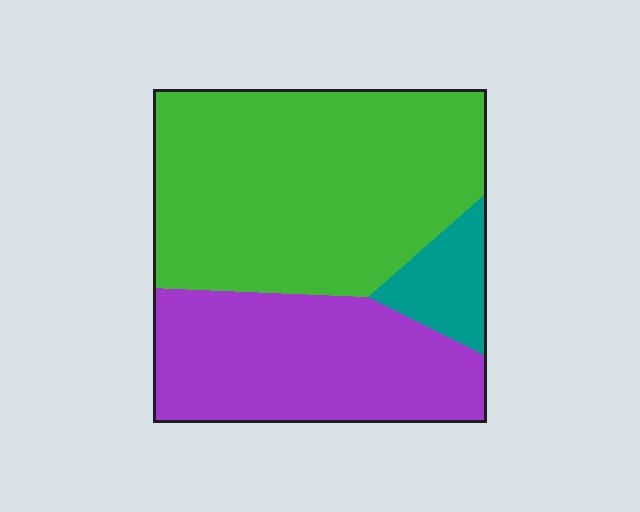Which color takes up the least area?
Teal, at roughly 10%.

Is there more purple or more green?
Green.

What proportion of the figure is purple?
Purple takes up about one third (1/3) of the figure.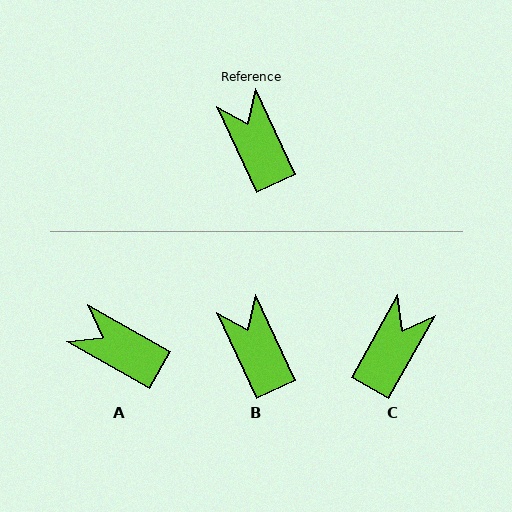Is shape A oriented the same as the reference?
No, it is off by about 36 degrees.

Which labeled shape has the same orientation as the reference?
B.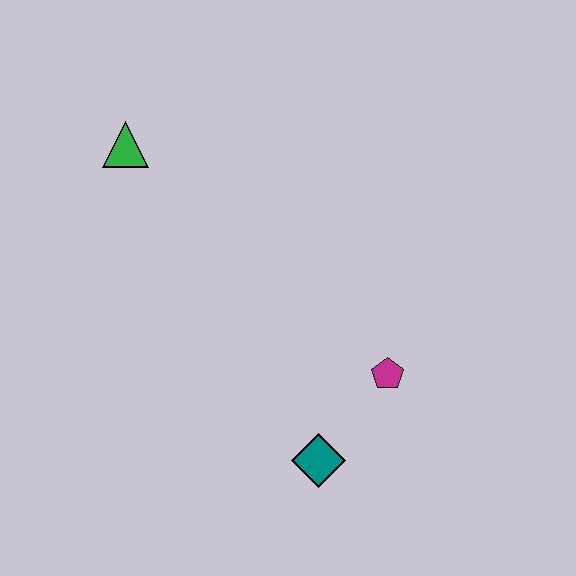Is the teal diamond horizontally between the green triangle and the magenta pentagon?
Yes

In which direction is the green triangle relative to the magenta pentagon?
The green triangle is to the left of the magenta pentagon.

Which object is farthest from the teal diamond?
The green triangle is farthest from the teal diamond.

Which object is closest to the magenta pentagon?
The teal diamond is closest to the magenta pentagon.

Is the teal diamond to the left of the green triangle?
No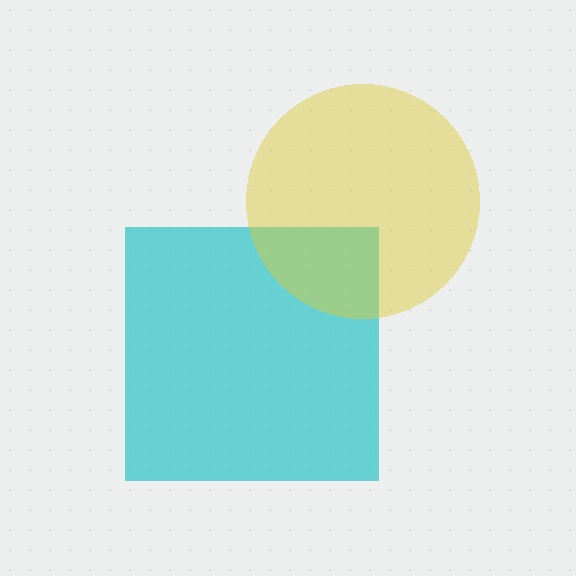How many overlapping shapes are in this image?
There are 2 overlapping shapes in the image.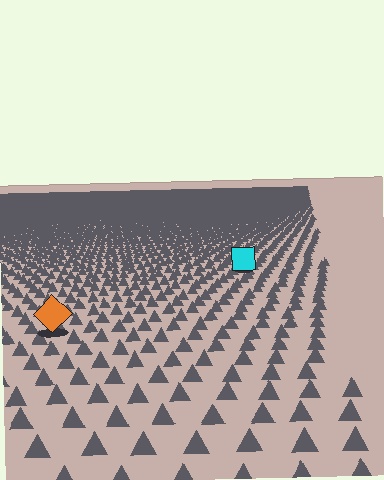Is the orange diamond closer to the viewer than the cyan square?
Yes. The orange diamond is closer — you can tell from the texture gradient: the ground texture is coarser near it.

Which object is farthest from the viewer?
The cyan square is farthest from the viewer. It appears smaller and the ground texture around it is denser.